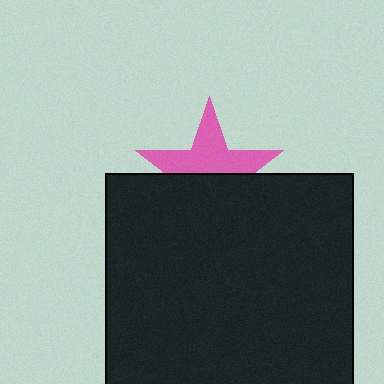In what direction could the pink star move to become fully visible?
The pink star could move up. That would shift it out from behind the black square entirely.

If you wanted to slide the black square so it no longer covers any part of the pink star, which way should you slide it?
Slide it down — that is the most direct way to separate the two shapes.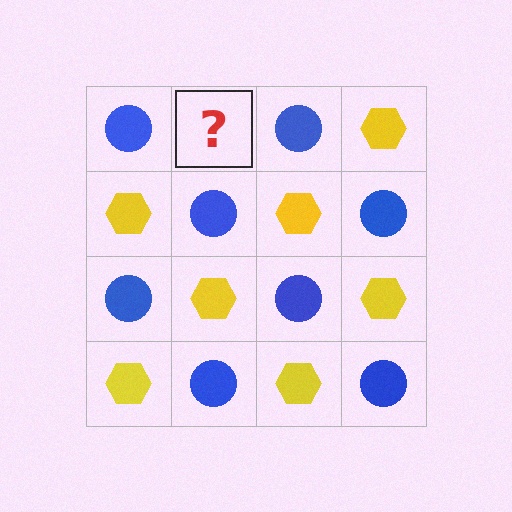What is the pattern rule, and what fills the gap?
The rule is that it alternates blue circle and yellow hexagon in a checkerboard pattern. The gap should be filled with a yellow hexagon.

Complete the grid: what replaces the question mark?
The question mark should be replaced with a yellow hexagon.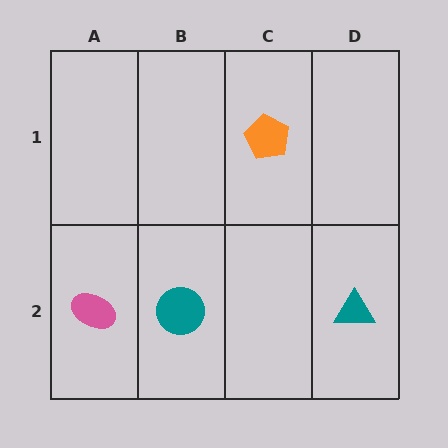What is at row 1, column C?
An orange pentagon.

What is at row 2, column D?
A teal triangle.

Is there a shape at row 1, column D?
No, that cell is empty.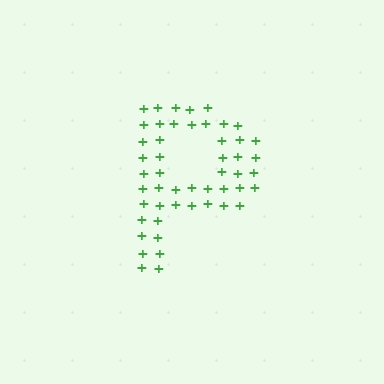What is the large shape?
The large shape is the letter P.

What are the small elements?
The small elements are plus signs.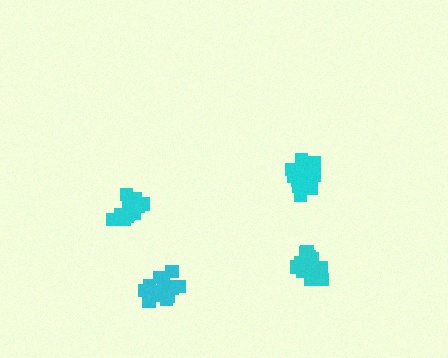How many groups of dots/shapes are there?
There are 4 groups.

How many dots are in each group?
Group 1: 18 dots, Group 2: 16 dots, Group 3: 17 dots, Group 4: 21 dots (72 total).